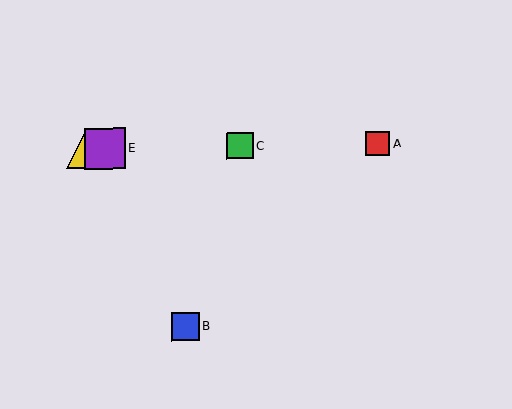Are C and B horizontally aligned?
No, C is at y≈146 and B is at y≈327.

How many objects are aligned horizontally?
4 objects (A, C, D, E) are aligned horizontally.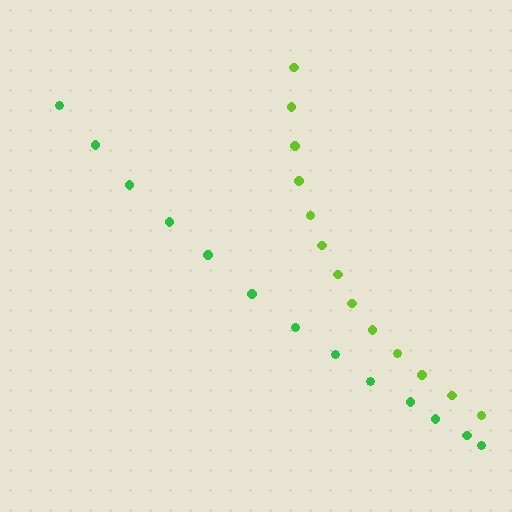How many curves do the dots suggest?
There are 2 distinct paths.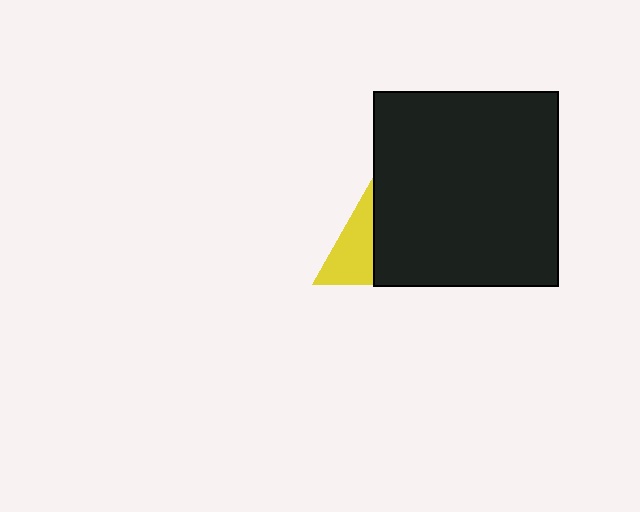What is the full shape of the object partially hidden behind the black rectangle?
The partially hidden object is a yellow triangle.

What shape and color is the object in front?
The object in front is a black rectangle.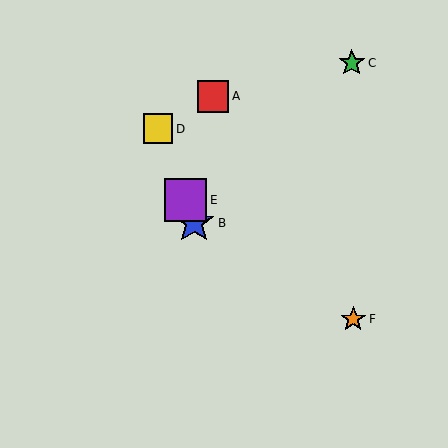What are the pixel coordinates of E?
Object E is at (185, 200).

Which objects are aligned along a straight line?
Objects B, D, E are aligned along a straight line.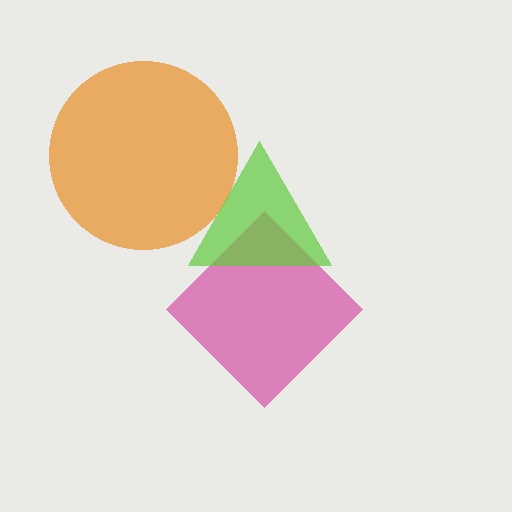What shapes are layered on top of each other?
The layered shapes are: a magenta diamond, an orange circle, a lime triangle.